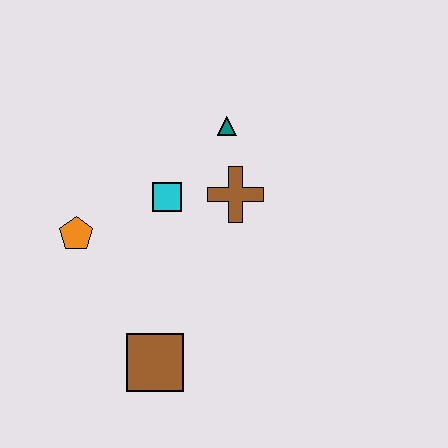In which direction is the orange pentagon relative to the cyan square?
The orange pentagon is to the left of the cyan square.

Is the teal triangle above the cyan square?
Yes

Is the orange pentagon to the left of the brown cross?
Yes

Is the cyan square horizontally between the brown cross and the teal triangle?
No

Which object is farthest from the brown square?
The teal triangle is farthest from the brown square.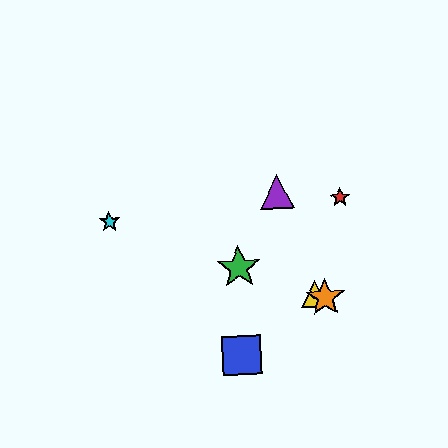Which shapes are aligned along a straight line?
The green star, the yellow triangle, the orange star, the cyan star are aligned along a straight line.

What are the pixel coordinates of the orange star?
The orange star is at (325, 298).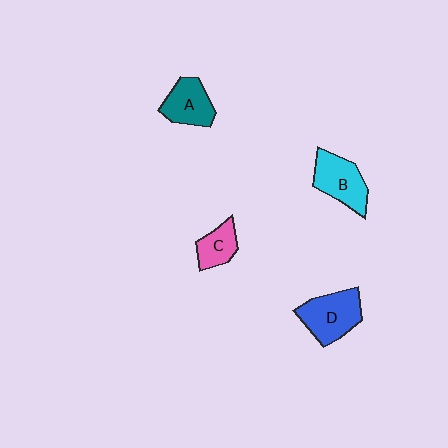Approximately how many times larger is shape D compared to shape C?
Approximately 1.7 times.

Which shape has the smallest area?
Shape C (pink).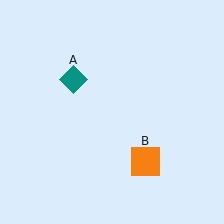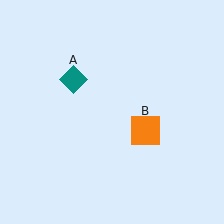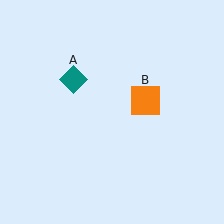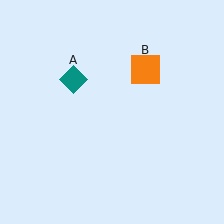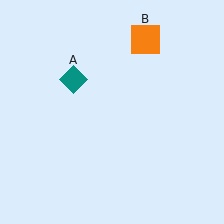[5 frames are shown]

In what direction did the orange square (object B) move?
The orange square (object B) moved up.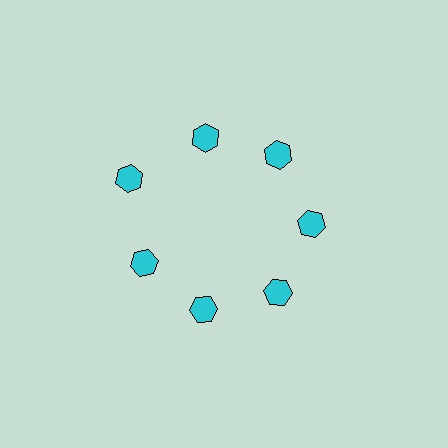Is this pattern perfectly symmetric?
No. The 7 cyan hexagons are arranged in a ring, but one element near the 10 o'clock position is pushed outward from the center, breaking the 7-fold rotational symmetry.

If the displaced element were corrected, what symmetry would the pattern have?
It would have 7-fold rotational symmetry — the pattern would map onto itself every 51 degrees.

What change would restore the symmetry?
The symmetry would be restored by moving it inward, back onto the ring so that all 7 hexagons sit at equal angles and equal distance from the center.